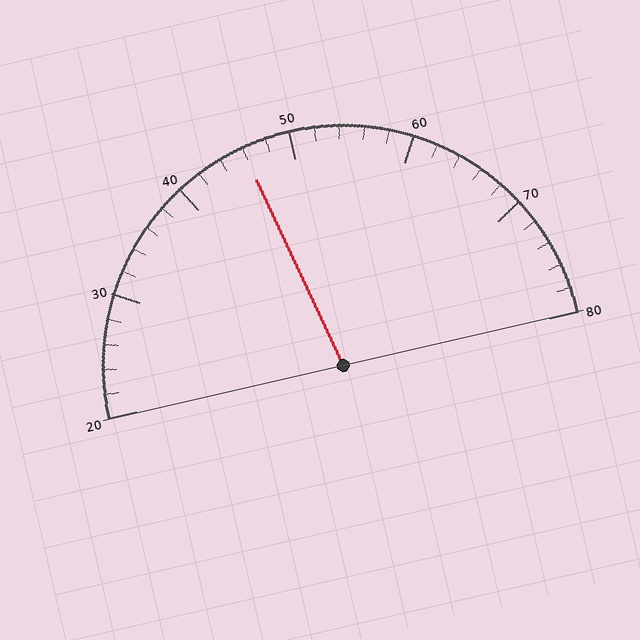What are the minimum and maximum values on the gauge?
The gauge ranges from 20 to 80.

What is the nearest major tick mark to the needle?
The nearest major tick mark is 50.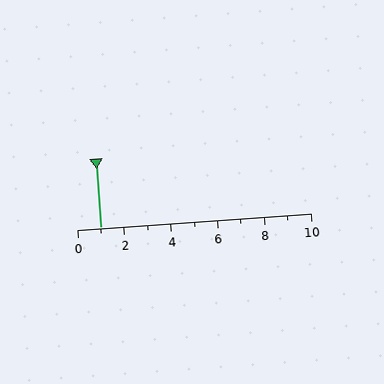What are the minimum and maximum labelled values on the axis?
The axis runs from 0 to 10.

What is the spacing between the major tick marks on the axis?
The major ticks are spaced 2 apart.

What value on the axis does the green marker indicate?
The marker indicates approximately 1.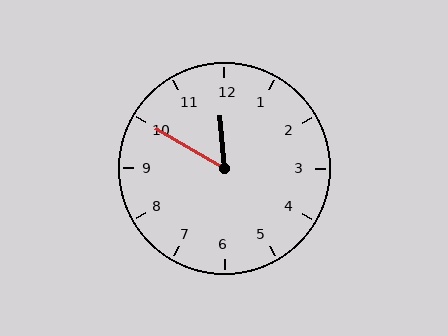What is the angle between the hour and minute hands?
Approximately 55 degrees.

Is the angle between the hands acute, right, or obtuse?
It is acute.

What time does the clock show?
11:50.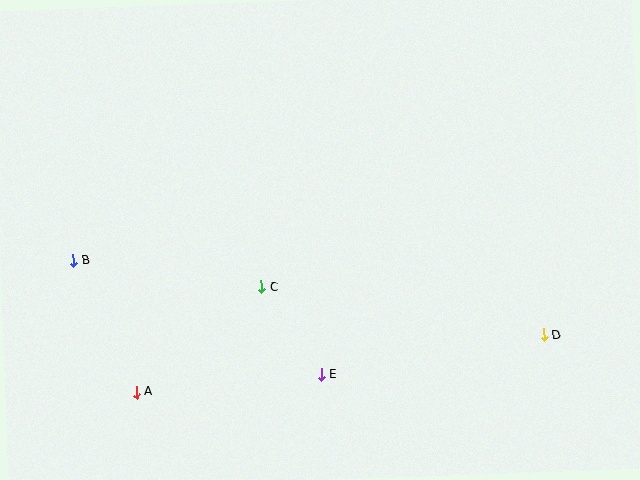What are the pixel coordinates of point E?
Point E is at (321, 375).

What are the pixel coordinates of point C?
Point C is at (261, 287).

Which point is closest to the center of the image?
Point C at (261, 287) is closest to the center.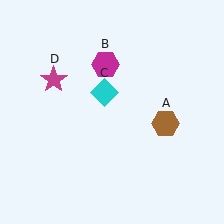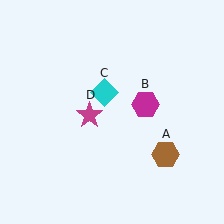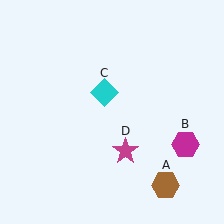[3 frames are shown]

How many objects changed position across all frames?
3 objects changed position: brown hexagon (object A), magenta hexagon (object B), magenta star (object D).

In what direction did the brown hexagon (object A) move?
The brown hexagon (object A) moved down.